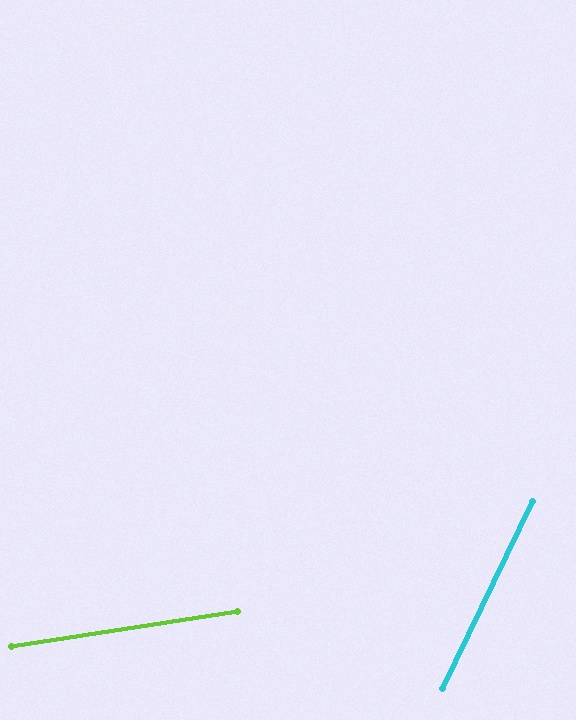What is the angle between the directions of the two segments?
Approximately 55 degrees.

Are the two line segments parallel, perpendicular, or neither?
Neither parallel nor perpendicular — they differ by about 55°.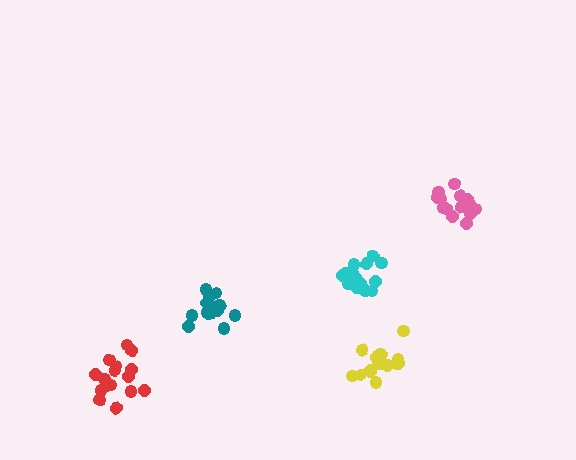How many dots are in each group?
Group 1: 14 dots, Group 2: 15 dots, Group 3: 16 dots, Group 4: 16 dots, Group 5: 17 dots (78 total).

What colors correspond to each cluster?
The clusters are colored: pink, yellow, teal, red, cyan.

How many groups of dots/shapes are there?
There are 5 groups.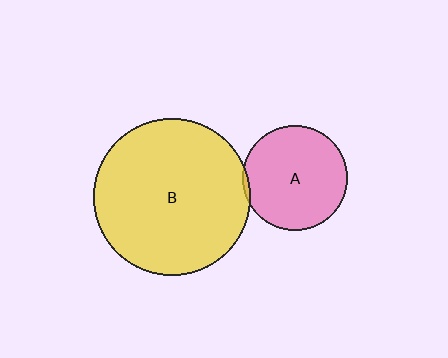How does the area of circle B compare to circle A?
Approximately 2.2 times.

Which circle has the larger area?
Circle B (yellow).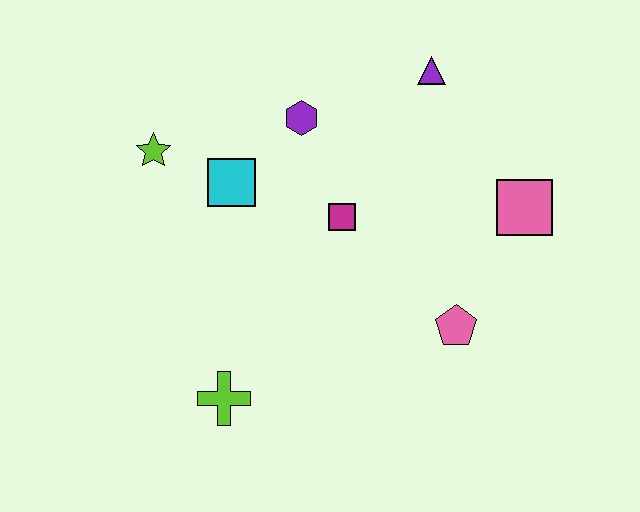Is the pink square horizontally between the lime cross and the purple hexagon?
No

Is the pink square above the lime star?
No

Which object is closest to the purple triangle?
The purple hexagon is closest to the purple triangle.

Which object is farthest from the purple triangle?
The lime cross is farthest from the purple triangle.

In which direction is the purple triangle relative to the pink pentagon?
The purple triangle is above the pink pentagon.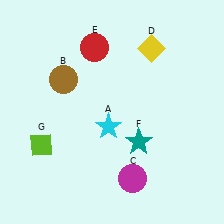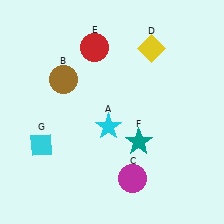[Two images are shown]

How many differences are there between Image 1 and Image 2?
There is 1 difference between the two images.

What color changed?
The diamond (G) changed from lime in Image 1 to cyan in Image 2.